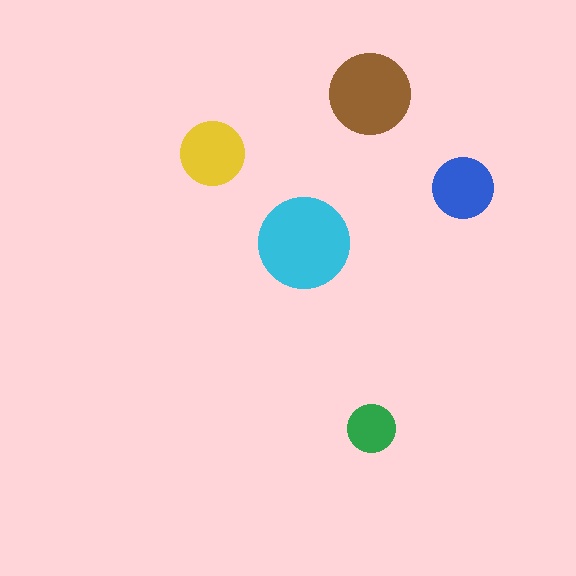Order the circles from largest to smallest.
the cyan one, the brown one, the yellow one, the blue one, the green one.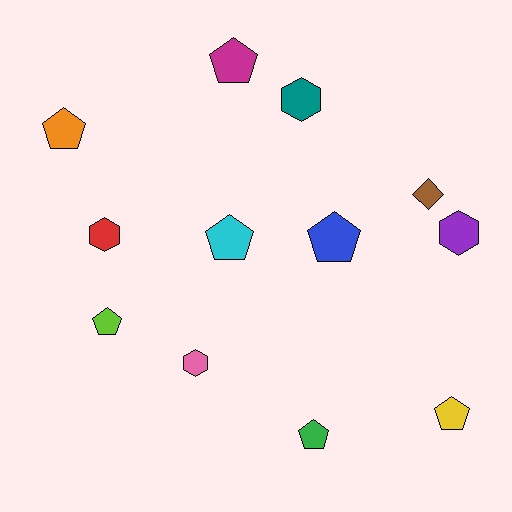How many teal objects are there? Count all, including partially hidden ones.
There is 1 teal object.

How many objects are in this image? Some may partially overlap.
There are 12 objects.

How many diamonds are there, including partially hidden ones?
There is 1 diamond.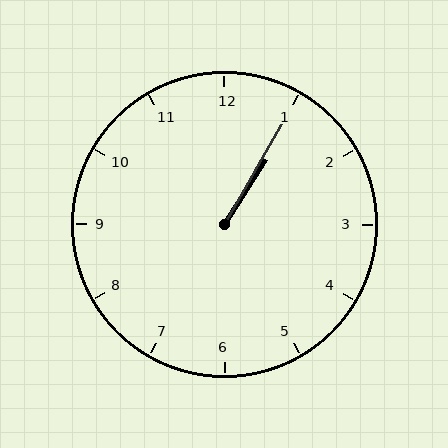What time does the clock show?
1:05.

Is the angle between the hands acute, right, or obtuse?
It is acute.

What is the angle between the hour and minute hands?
Approximately 2 degrees.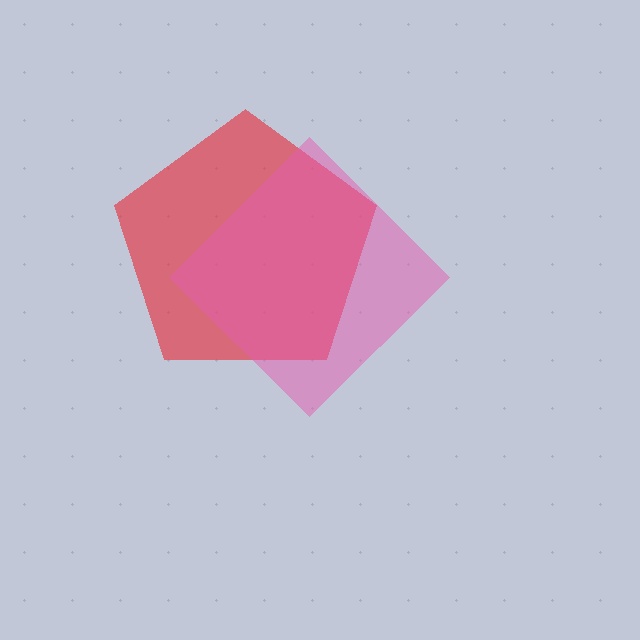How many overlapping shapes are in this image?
There are 2 overlapping shapes in the image.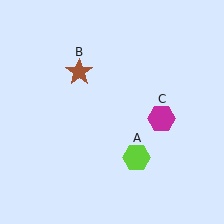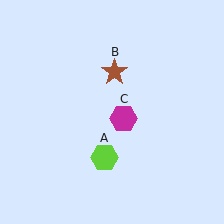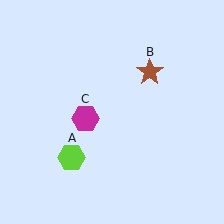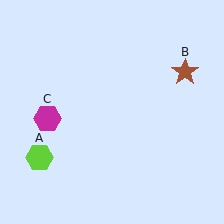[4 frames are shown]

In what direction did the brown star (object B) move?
The brown star (object B) moved right.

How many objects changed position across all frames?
3 objects changed position: lime hexagon (object A), brown star (object B), magenta hexagon (object C).